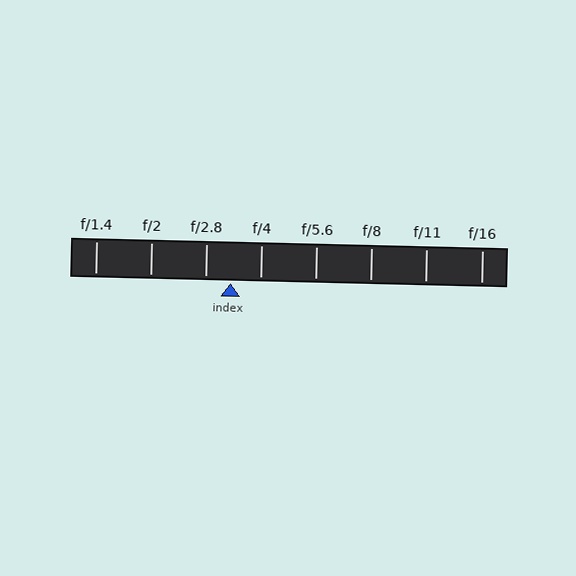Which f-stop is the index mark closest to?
The index mark is closest to f/2.8.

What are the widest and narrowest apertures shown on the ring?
The widest aperture shown is f/1.4 and the narrowest is f/16.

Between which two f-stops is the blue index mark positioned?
The index mark is between f/2.8 and f/4.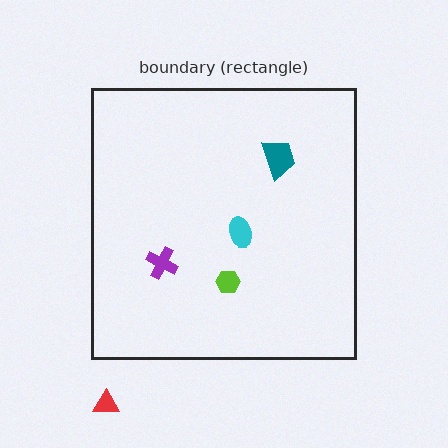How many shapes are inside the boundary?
4 inside, 1 outside.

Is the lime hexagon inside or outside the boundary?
Inside.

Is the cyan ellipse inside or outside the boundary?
Inside.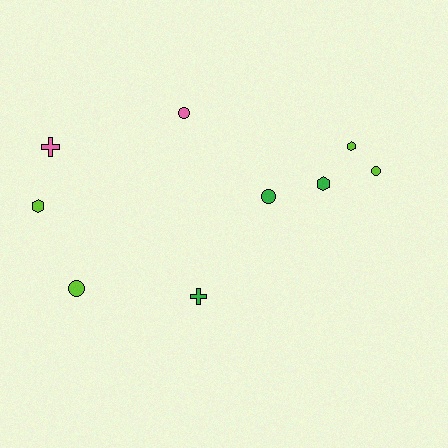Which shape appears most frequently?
Circle, with 4 objects.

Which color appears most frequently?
Lime, with 4 objects.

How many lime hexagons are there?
There are 2 lime hexagons.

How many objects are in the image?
There are 9 objects.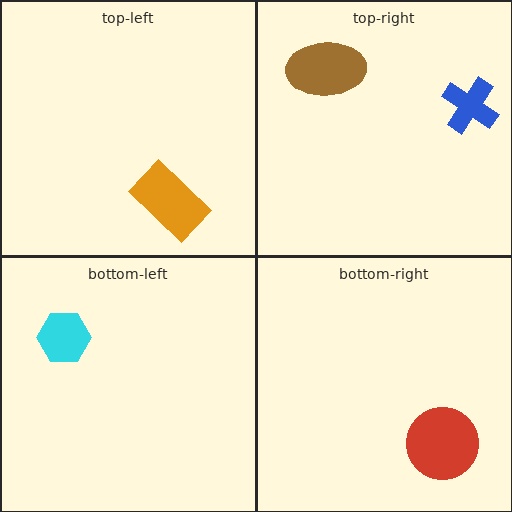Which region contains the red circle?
The bottom-right region.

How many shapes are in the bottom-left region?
1.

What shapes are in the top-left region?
The orange rectangle.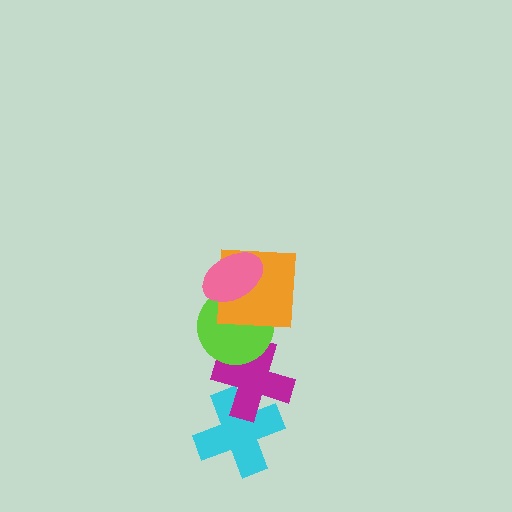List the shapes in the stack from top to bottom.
From top to bottom: the pink ellipse, the orange square, the lime circle, the magenta cross, the cyan cross.